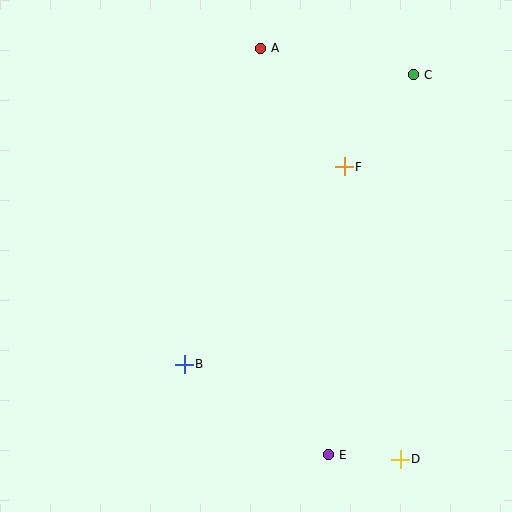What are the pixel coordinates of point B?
Point B is at (184, 364).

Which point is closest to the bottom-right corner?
Point D is closest to the bottom-right corner.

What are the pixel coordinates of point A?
Point A is at (260, 48).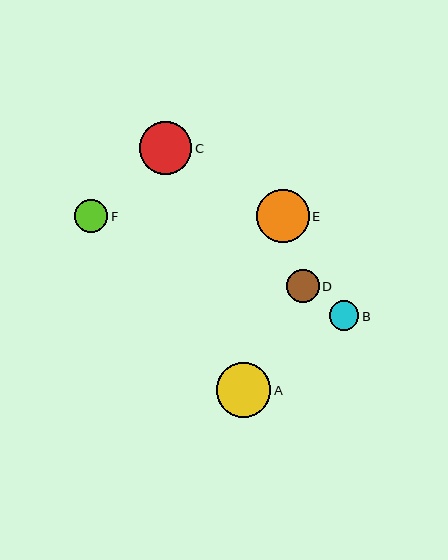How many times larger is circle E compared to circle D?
Circle E is approximately 1.6 times the size of circle D.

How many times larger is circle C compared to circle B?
Circle C is approximately 1.8 times the size of circle B.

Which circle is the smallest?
Circle B is the smallest with a size of approximately 30 pixels.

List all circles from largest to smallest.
From largest to smallest: A, E, C, F, D, B.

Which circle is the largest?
Circle A is the largest with a size of approximately 54 pixels.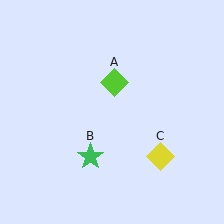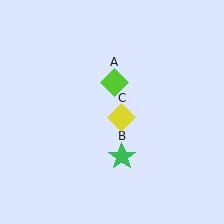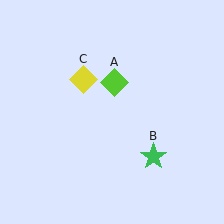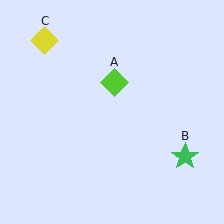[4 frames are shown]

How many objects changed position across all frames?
2 objects changed position: green star (object B), yellow diamond (object C).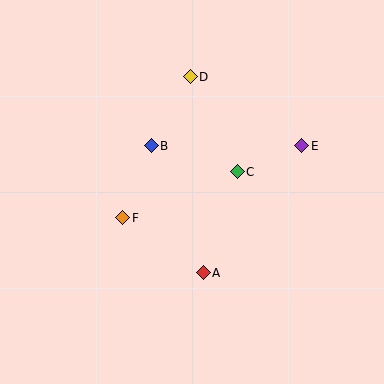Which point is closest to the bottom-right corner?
Point A is closest to the bottom-right corner.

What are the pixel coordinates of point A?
Point A is at (203, 273).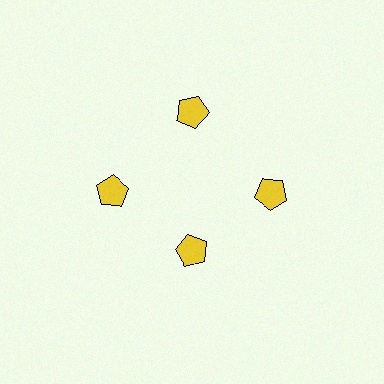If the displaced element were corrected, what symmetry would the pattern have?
It would have 4-fold rotational symmetry — the pattern would map onto itself every 90 degrees.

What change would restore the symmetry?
The symmetry would be restored by moving it outward, back onto the ring so that all 4 pentagons sit at equal angles and equal distance from the center.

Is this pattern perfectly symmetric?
No. The 4 yellow pentagons are arranged in a ring, but one element near the 6 o'clock position is pulled inward toward the center, breaking the 4-fold rotational symmetry.